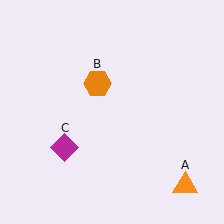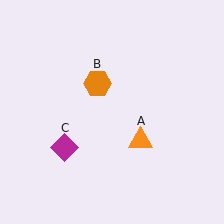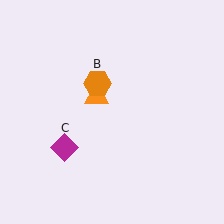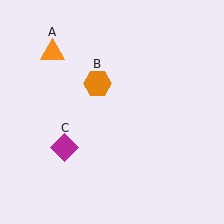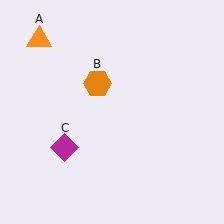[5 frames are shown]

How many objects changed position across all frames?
1 object changed position: orange triangle (object A).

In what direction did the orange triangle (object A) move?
The orange triangle (object A) moved up and to the left.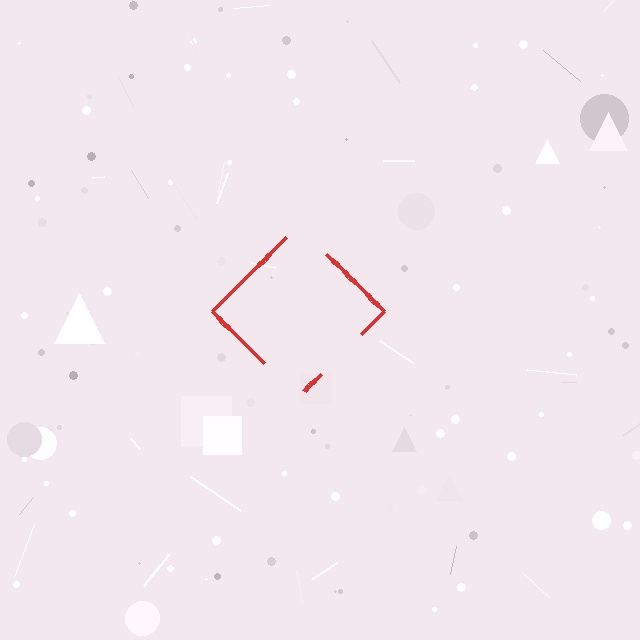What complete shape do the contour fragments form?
The contour fragments form a diamond.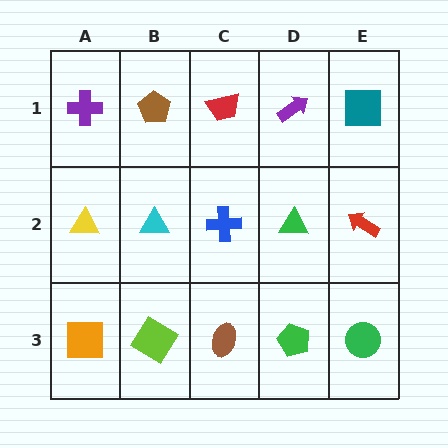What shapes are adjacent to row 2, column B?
A brown pentagon (row 1, column B), a lime diamond (row 3, column B), a yellow triangle (row 2, column A), a blue cross (row 2, column C).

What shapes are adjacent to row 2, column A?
A purple cross (row 1, column A), an orange square (row 3, column A), a cyan triangle (row 2, column B).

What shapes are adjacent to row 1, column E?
A red arrow (row 2, column E), a purple arrow (row 1, column D).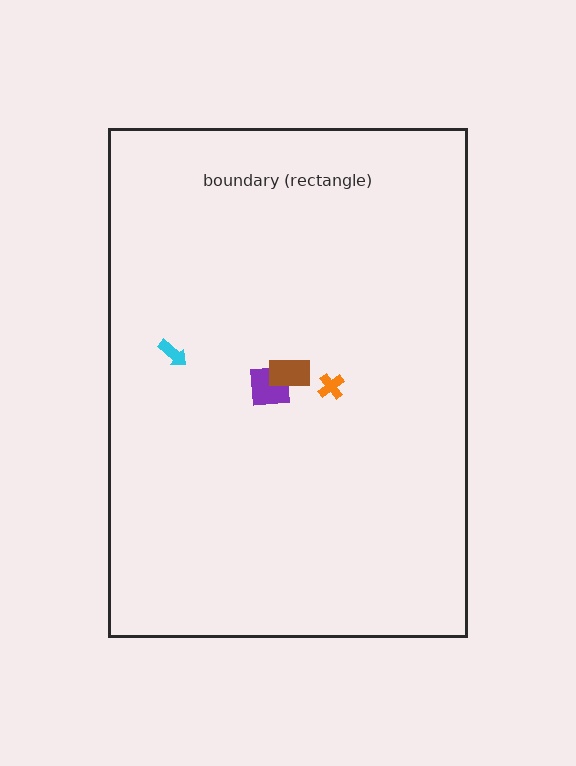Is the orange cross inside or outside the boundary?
Inside.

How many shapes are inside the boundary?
4 inside, 0 outside.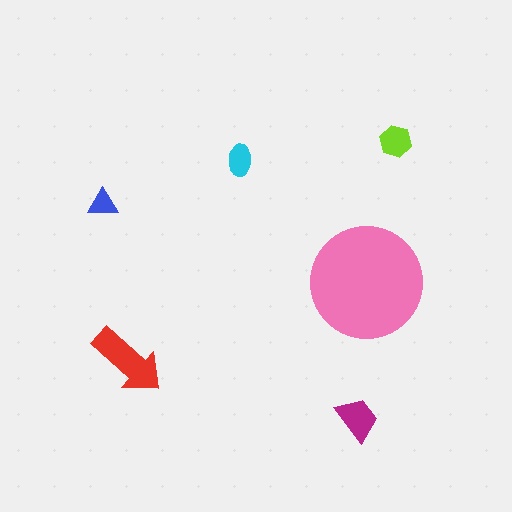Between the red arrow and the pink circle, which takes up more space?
The pink circle.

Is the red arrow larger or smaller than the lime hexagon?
Larger.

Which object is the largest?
The pink circle.